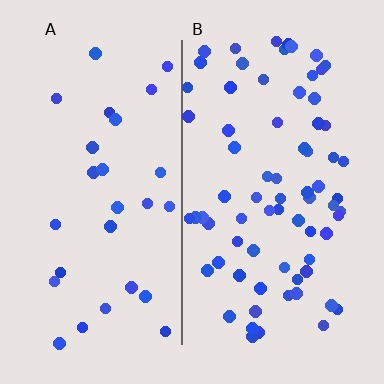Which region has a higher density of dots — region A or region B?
B (the right).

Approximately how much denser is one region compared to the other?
Approximately 2.6× — region B over region A.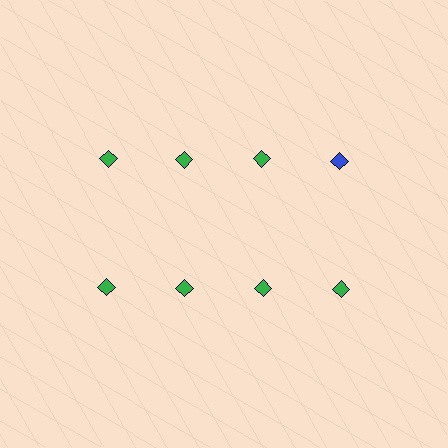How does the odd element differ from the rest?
It has a different color: blue instead of green.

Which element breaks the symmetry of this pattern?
The blue diamond in the top row, second from right column breaks the symmetry. All other shapes are green diamonds.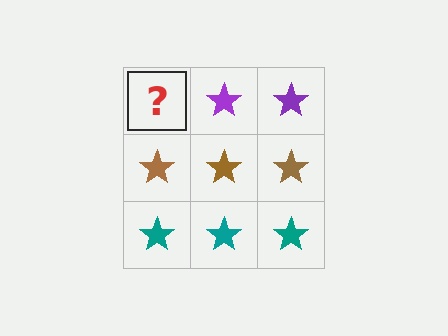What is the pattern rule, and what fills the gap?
The rule is that each row has a consistent color. The gap should be filled with a purple star.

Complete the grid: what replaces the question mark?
The question mark should be replaced with a purple star.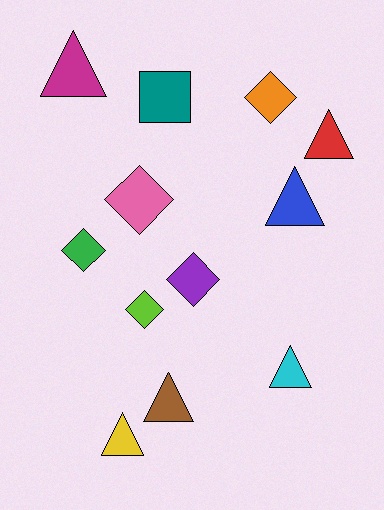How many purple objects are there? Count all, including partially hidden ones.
There is 1 purple object.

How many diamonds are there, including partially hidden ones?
There are 5 diamonds.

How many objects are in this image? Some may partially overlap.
There are 12 objects.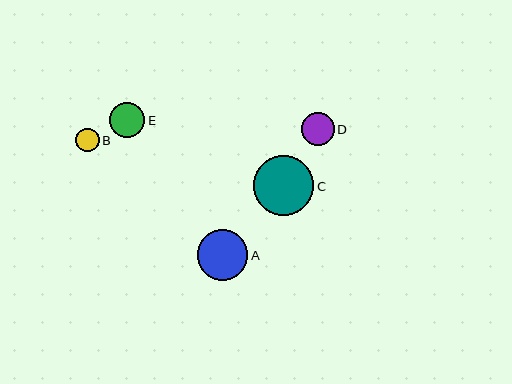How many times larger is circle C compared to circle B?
Circle C is approximately 2.6 times the size of circle B.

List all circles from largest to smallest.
From largest to smallest: C, A, E, D, B.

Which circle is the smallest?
Circle B is the smallest with a size of approximately 23 pixels.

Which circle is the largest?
Circle C is the largest with a size of approximately 60 pixels.